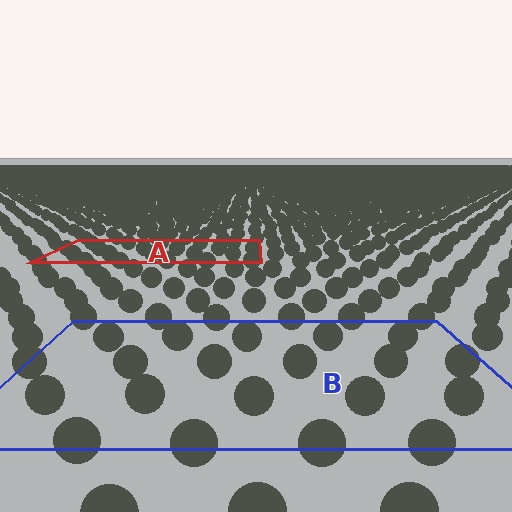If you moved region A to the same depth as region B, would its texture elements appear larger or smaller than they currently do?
They would appear larger. At a closer depth, the same texture elements are projected at a bigger on-screen size.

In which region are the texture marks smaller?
The texture marks are smaller in region A, because it is farther away.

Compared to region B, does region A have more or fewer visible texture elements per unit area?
Region A has more texture elements per unit area — they are packed more densely because it is farther away.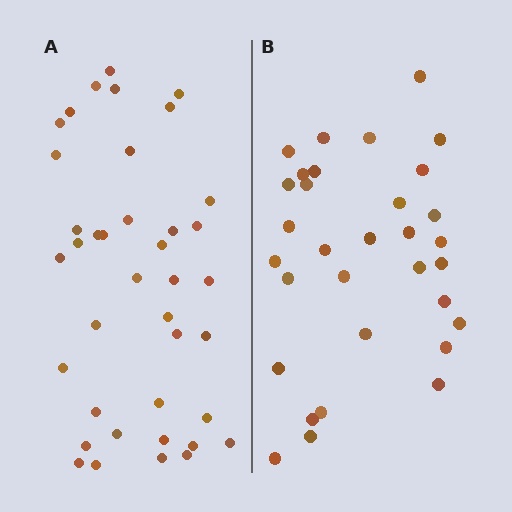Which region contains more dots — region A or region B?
Region A (the left region) has more dots.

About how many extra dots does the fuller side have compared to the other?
Region A has roughly 8 or so more dots than region B.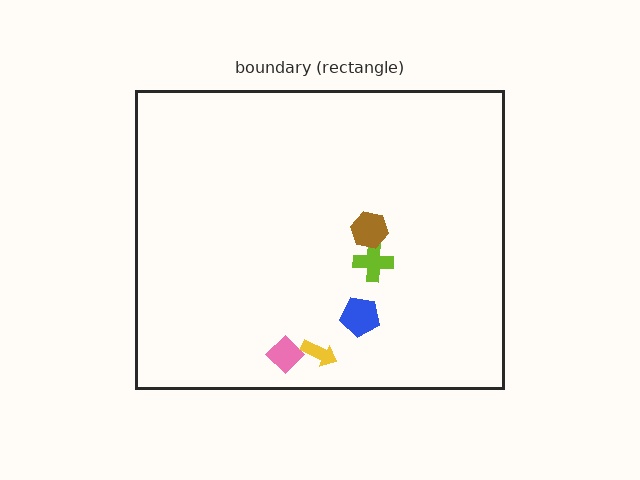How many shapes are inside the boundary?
5 inside, 0 outside.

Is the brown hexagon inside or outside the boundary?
Inside.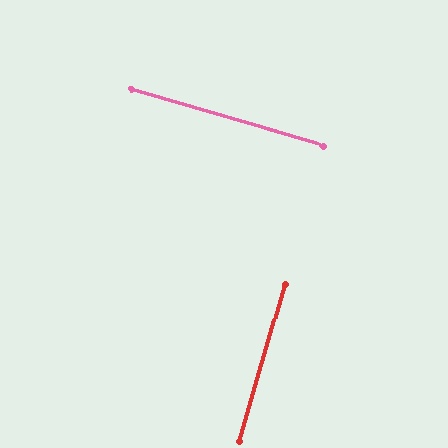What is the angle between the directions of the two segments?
Approximately 90 degrees.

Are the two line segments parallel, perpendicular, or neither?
Perpendicular — they meet at approximately 90°.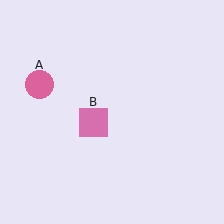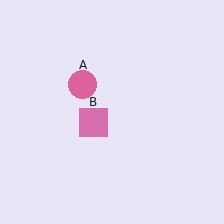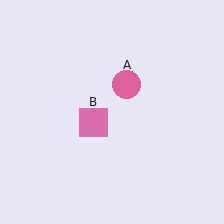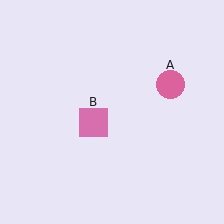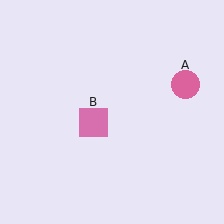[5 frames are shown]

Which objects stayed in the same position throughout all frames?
Pink square (object B) remained stationary.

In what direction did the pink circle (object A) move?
The pink circle (object A) moved right.